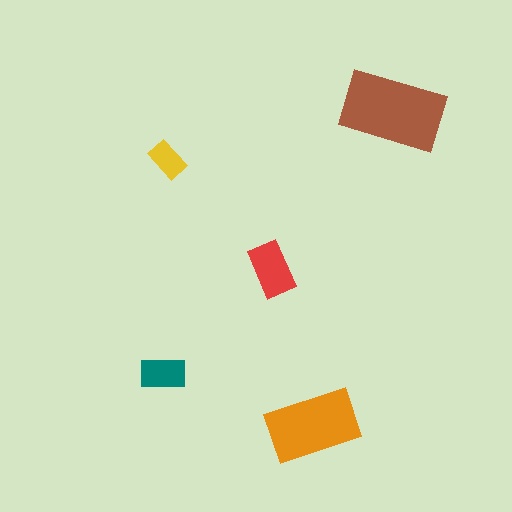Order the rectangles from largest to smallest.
the brown one, the orange one, the red one, the teal one, the yellow one.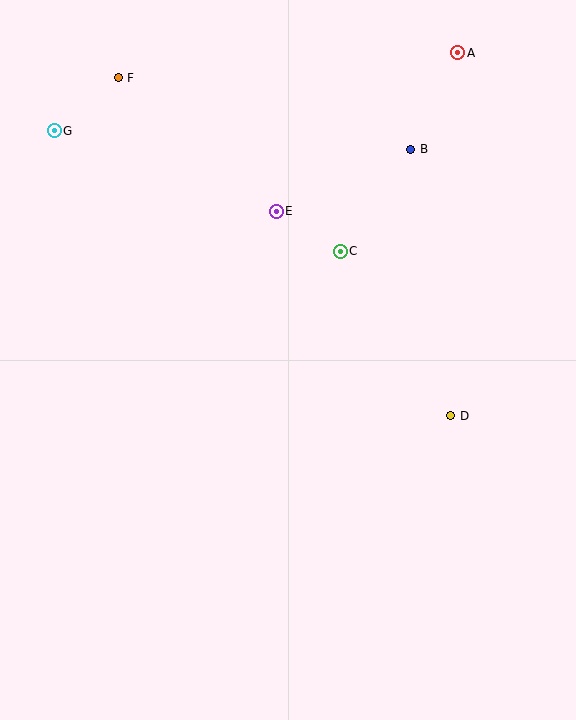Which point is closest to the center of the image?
Point C at (340, 251) is closest to the center.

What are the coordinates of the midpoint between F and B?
The midpoint between F and B is at (264, 114).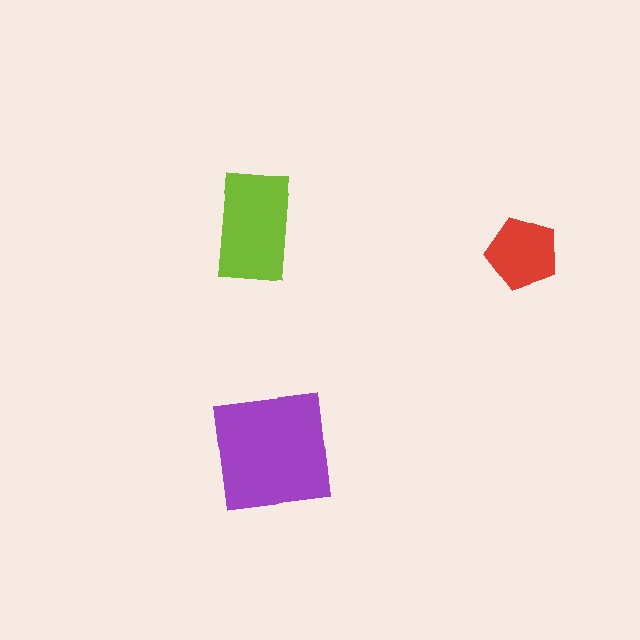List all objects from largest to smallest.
The purple square, the lime rectangle, the red pentagon.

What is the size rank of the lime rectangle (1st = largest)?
2nd.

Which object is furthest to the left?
The lime rectangle is leftmost.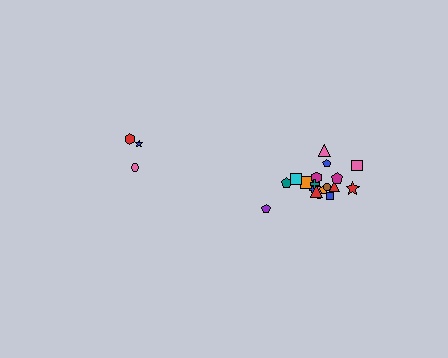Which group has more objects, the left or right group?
The right group.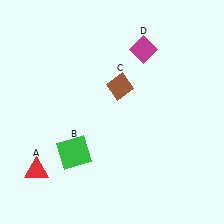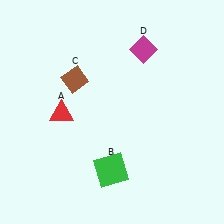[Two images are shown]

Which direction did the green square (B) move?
The green square (B) moved right.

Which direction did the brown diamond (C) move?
The brown diamond (C) moved left.